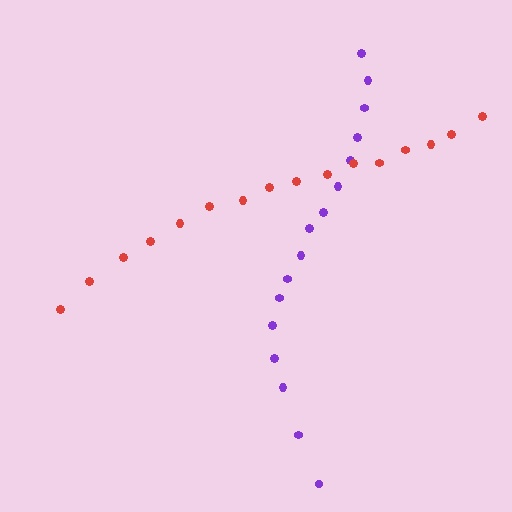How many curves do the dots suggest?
There are 2 distinct paths.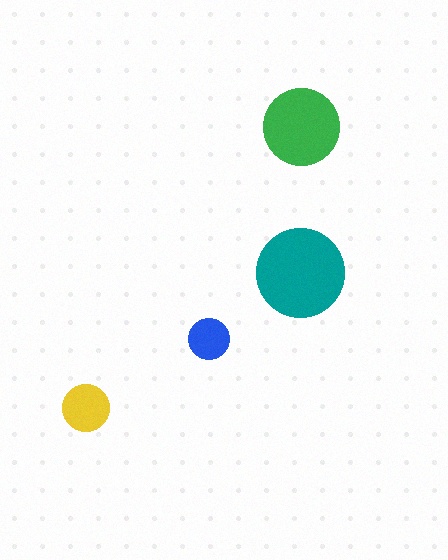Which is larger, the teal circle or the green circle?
The teal one.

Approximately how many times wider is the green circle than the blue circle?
About 2 times wider.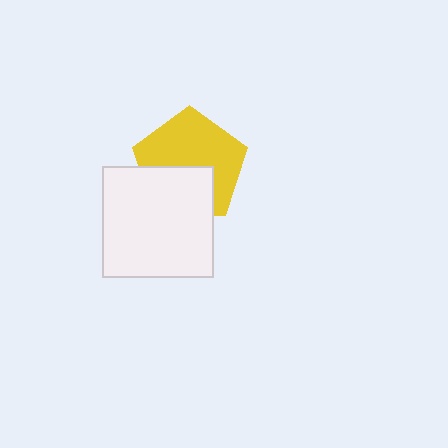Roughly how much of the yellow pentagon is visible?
About half of it is visible (roughly 62%).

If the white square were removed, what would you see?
You would see the complete yellow pentagon.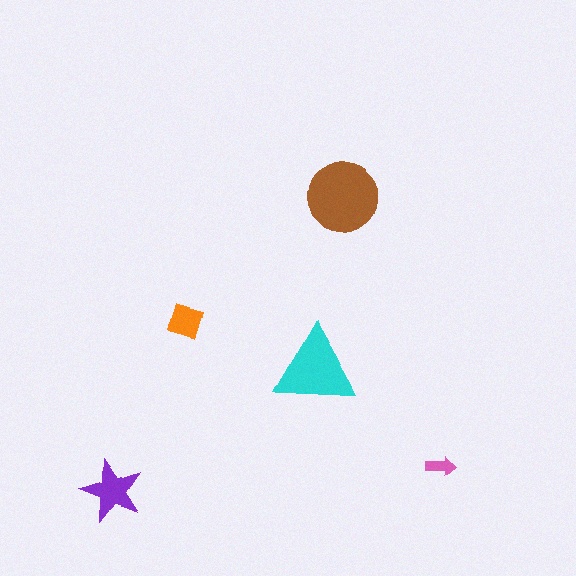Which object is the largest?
The brown circle.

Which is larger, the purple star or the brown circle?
The brown circle.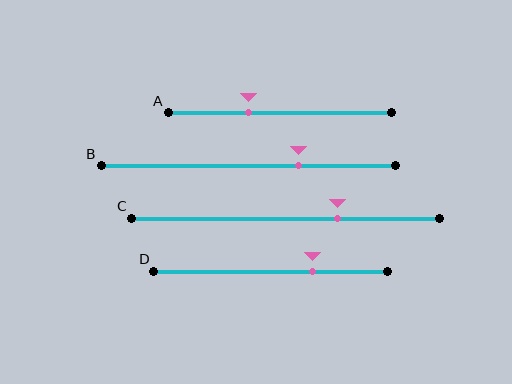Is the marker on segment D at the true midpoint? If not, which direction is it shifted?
No, the marker on segment D is shifted to the right by about 18% of the segment length.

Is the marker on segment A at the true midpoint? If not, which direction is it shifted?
No, the marker on segment A is shifted to the left by about 14% of the segment length.